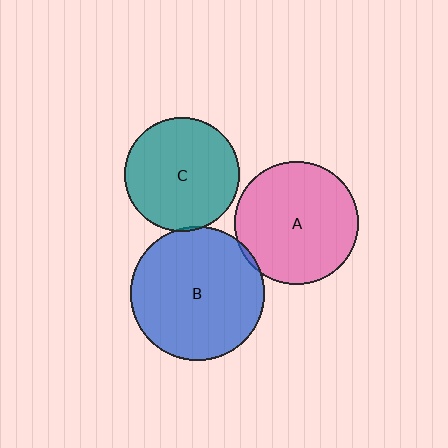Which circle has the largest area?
Circle B (blue).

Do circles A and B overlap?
Yes.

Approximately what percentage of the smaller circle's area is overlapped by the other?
Approximately 5%.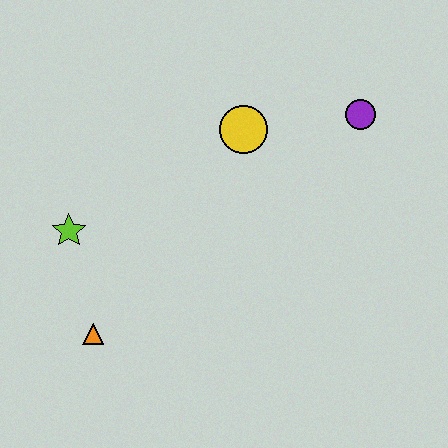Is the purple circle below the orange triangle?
No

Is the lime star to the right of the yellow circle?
No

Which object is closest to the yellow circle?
The purple circle is closest to the yellow circle.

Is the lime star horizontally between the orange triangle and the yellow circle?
No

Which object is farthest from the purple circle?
The orange triangle is farthest from the purple circle.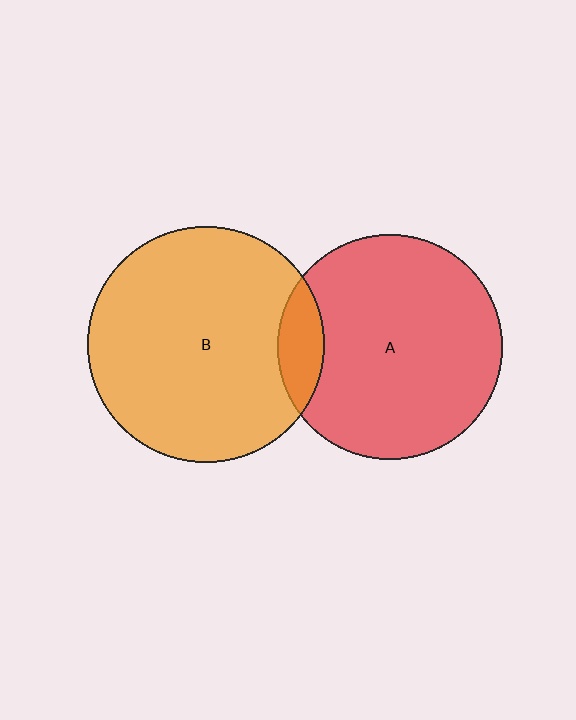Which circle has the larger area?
Circle B (orange).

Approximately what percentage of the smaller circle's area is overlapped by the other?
Approximately 10%.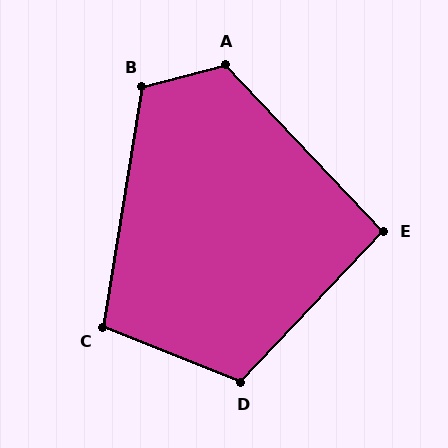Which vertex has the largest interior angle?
A, at approximately 118 degrees.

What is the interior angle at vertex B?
Approximately 114 degrees (obtuse).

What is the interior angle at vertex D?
Approximately 112 degrees (obtuse).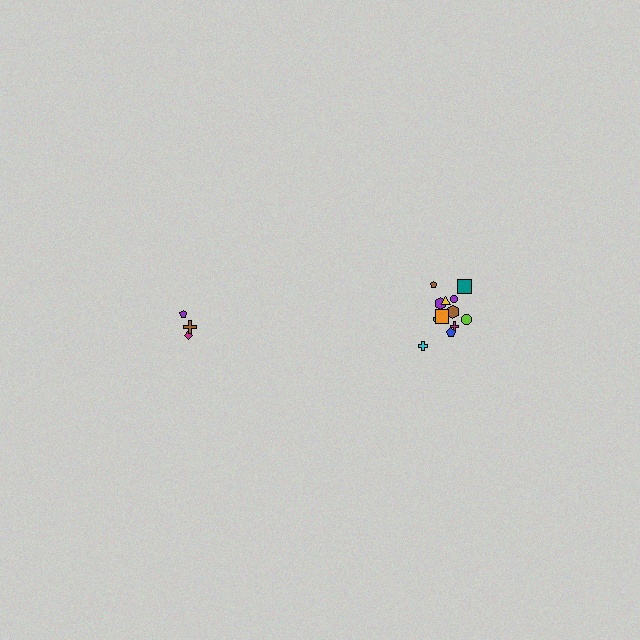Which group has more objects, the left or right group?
The right group.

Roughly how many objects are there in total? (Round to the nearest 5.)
Roughly 15 objects in total.